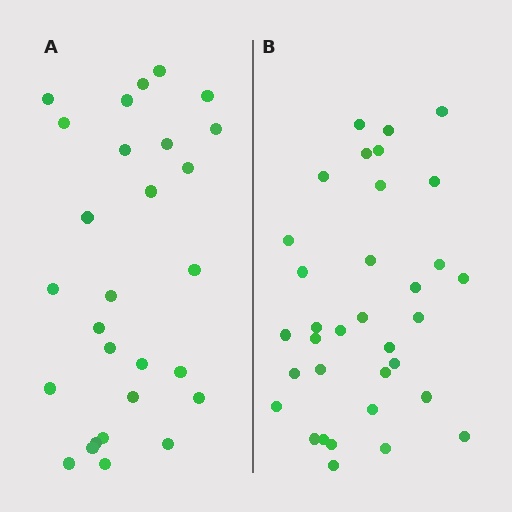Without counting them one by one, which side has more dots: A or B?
Region B (the right region) has more dots.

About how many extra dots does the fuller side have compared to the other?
Region B has about 6 more dots than region A.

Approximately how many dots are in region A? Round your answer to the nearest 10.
About 30 dots. (The exact count is 28, which rounds to 30.)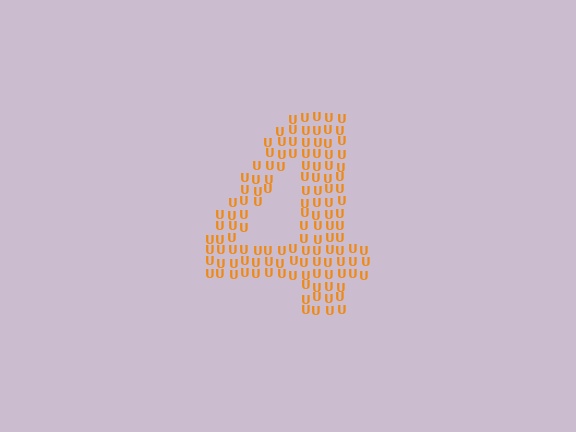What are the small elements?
The small elements are letter U's.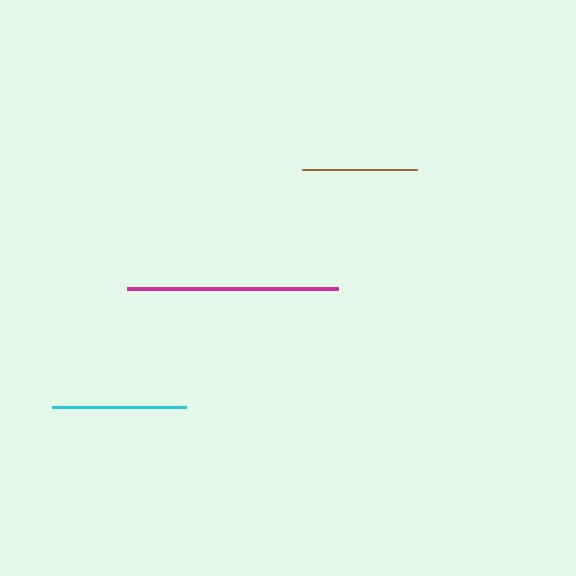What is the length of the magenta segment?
The magenta segment is approximately 211 pixels long.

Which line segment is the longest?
The magenta line is the longest at approximately 211 pixels.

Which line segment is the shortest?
The brown line is the shortest at approximately 115 pixels.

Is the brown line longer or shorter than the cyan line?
The cyan line is longer than the brown line.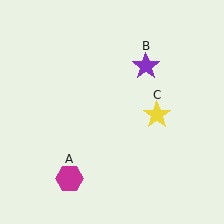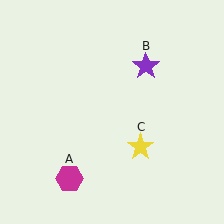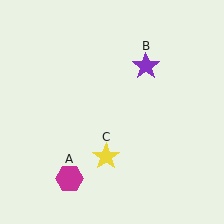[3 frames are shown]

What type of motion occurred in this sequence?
The yellow star (object C) rotated clockwise around the center of the scene.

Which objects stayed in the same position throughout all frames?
Magenta hexagon (object A) and purple star (object B) remained stationary.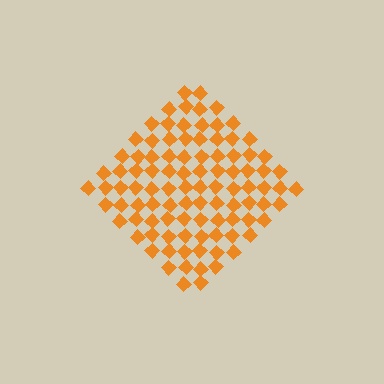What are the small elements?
The small elements are diamonds.